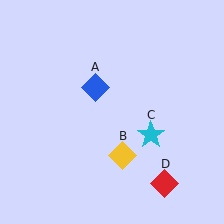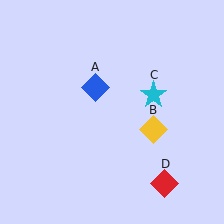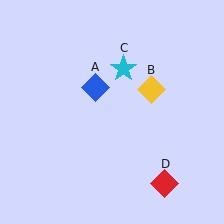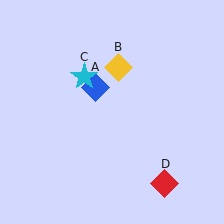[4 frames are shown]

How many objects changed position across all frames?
2 objects changed position: yellow diamond (object B), cyan star (object C).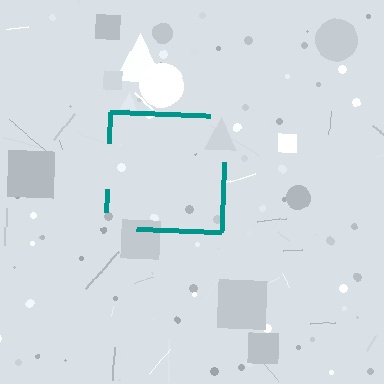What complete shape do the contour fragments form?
The contour fragments form a square.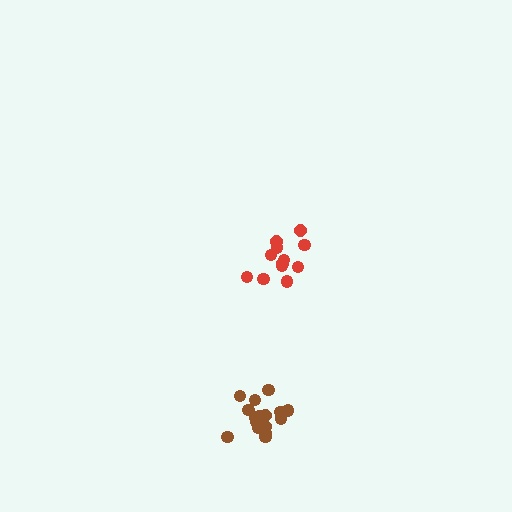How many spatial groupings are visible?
There are 2 spatial groupings.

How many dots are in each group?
Group 1: 16 dots, Group 2: 12 dots (28 total).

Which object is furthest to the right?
The red cluster is rightmost.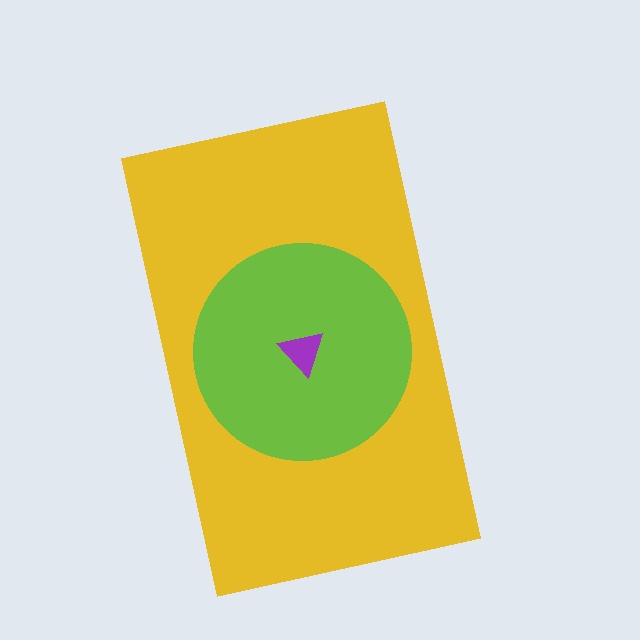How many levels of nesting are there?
3.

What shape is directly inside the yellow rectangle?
The lime circle.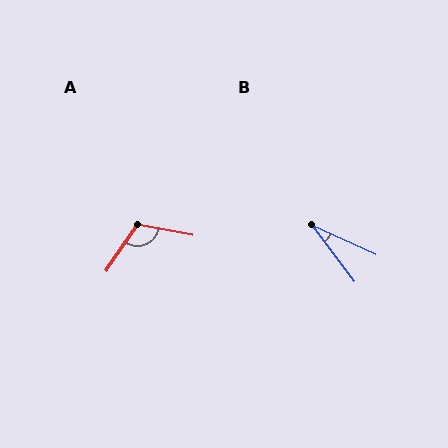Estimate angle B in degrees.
Approximately 28 degrees.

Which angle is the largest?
A, at approximately 113 degrees.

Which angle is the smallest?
B, at approximately 28 degrees.